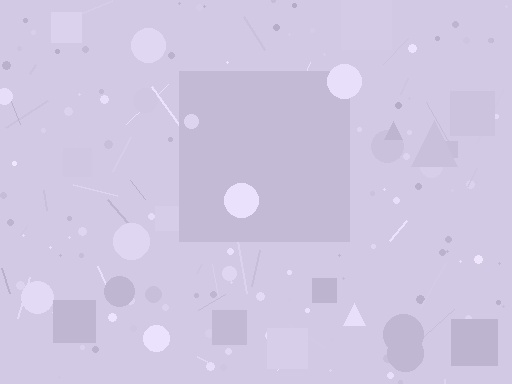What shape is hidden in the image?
A square is hidden in the image.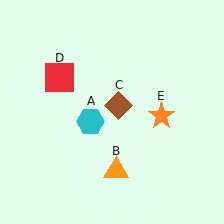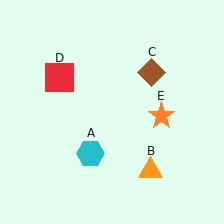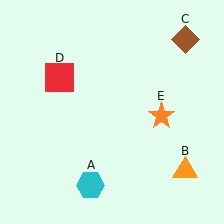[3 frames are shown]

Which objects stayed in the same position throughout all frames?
Red square (object D) and orange star (object E) remained stationary.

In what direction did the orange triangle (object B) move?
The orange triangle (object B) moved right.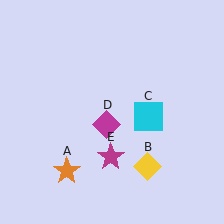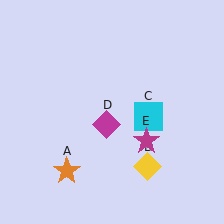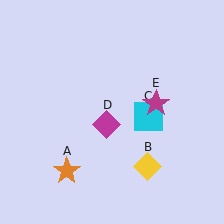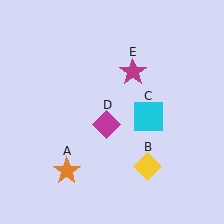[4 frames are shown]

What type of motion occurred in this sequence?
The magenta star (object E) rotated counterclockwise around the center of the scene.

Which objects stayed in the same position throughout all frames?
Orange star (object A) and yellow diamond (object B) and cyan square (object C) and magenta diamond (object D) remained stationary.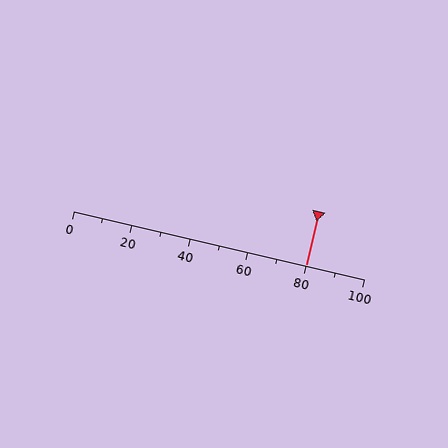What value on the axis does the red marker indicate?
The marker indicates approximately 80.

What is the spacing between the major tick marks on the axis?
The major ticks are spaced 20 apart.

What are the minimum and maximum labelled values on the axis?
The axis runs from 0 to 100.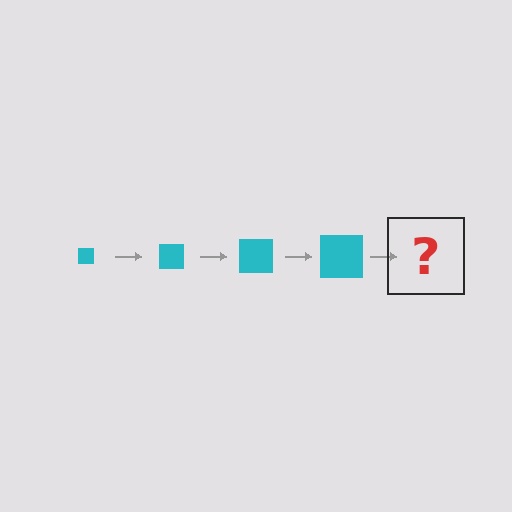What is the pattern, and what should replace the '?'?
The pattern is that the square gets progressively larger each step. The '?' should be a cyan square, larger than the previous one.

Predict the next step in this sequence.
The next step is a cyan square, larger than the previous one.